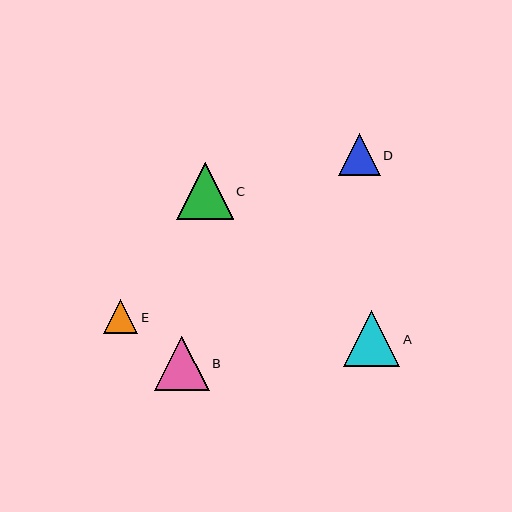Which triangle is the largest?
Triangle C is the largest with a size of approximately 56 pixels.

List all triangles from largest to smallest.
From largest to smallest: C, A, B, D, E.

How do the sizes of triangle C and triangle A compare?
Triangle C and triangle A are approximately the same size.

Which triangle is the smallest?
Triangle E is the smallest with a size of approximately 35 pixels.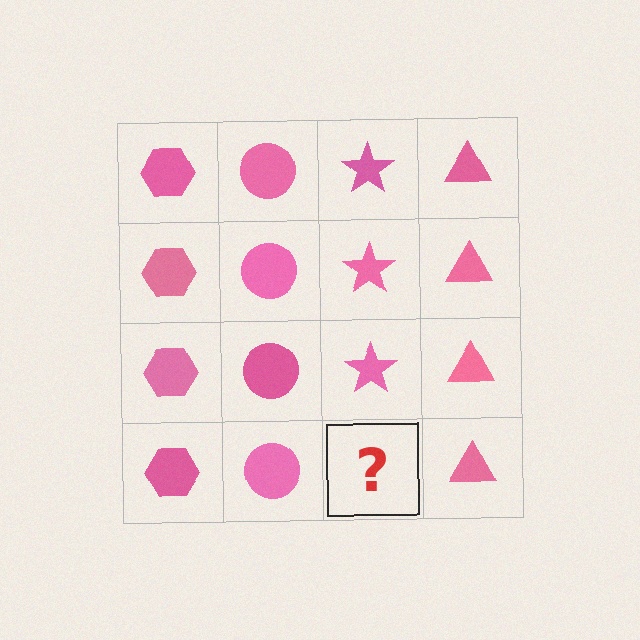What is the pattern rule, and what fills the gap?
The rule is that each column has a consistent shape. The gap should be filled with a pink star.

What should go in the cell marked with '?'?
The missing cell should contain a pink star.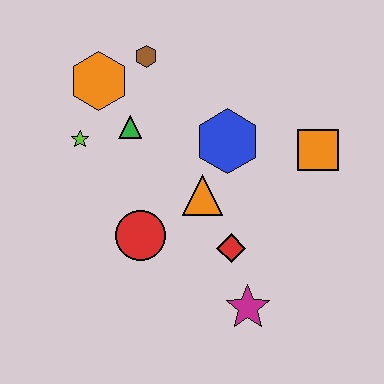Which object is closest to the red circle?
The orange triangle is closest to the red circle.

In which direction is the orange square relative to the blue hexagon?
The orange square is to the right of the blue hexagon.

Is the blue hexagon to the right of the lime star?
Yes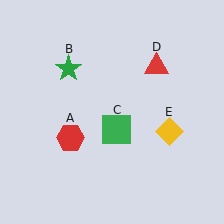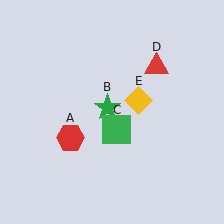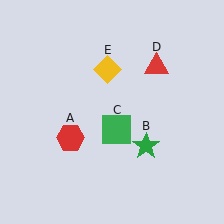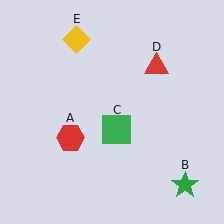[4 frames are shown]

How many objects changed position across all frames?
2 objects changed position: green star (object B), yellow diamond (object E).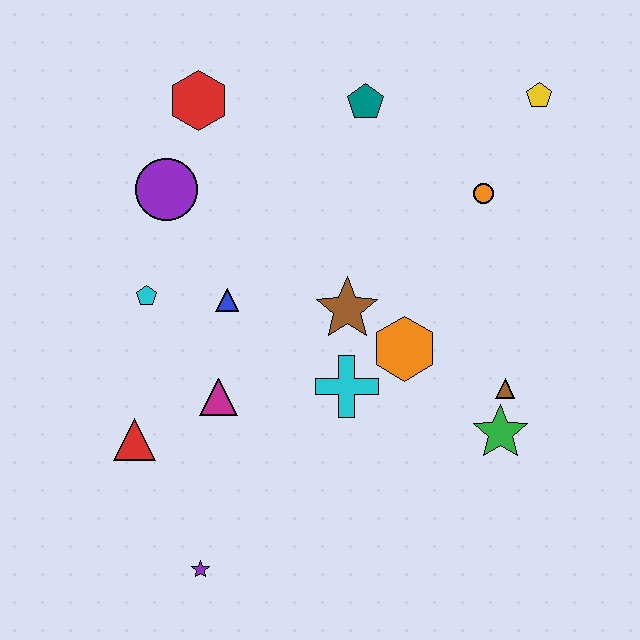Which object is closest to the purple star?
The red triangle is closest to the purple star.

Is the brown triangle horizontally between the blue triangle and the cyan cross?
No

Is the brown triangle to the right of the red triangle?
Yes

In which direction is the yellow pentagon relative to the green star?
The yellow pentagon is above the green star.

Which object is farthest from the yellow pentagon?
The purple star is farthest from the yellow pentagon.